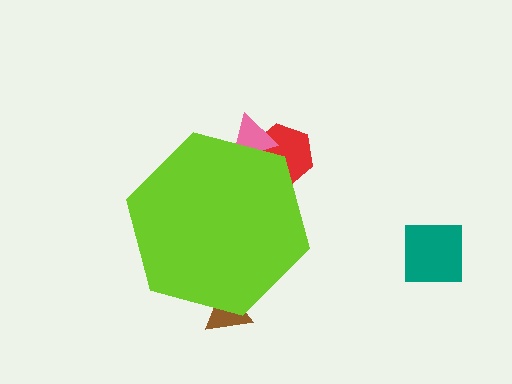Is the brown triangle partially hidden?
Yes, the brown triangle is partially hidden behind the lime hexagon.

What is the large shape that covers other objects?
A lime hexagon.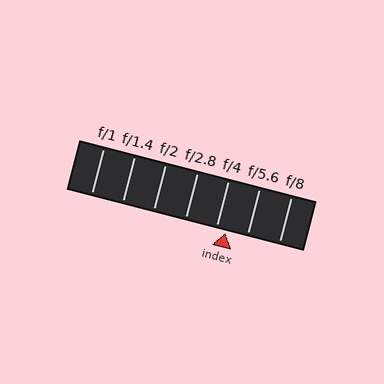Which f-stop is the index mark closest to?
The index mark is closest to f/4.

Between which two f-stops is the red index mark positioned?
The index mark is between f/4 and f/5.6.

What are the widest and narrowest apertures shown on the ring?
The widest aperture shown is f/1 and the narrowest is f/8.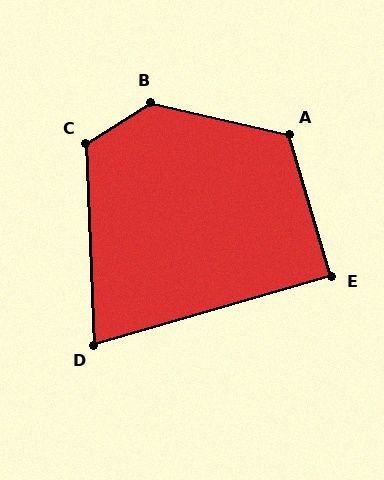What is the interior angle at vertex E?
Approximately 90 degrees (approximately right).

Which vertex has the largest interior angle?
B, at approximately 135 degrees.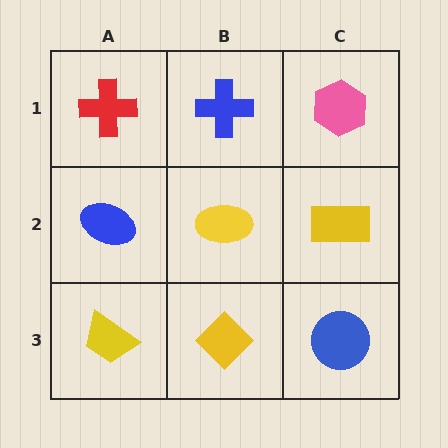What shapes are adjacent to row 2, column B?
A blue cross (row 1, column B), a yellow diamond (row 3, column B), a blue ellipse (row 2, column A), a yellow rectangle (row 2, column C).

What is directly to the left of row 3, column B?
A yellow trapezoid.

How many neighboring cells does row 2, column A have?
3.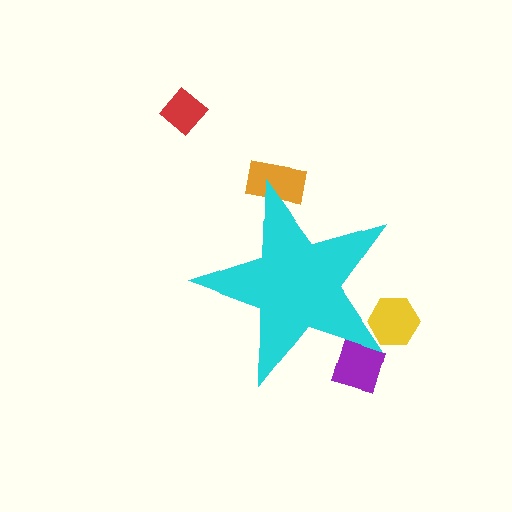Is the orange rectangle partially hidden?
Yes, the orange rectangle is partially hidden behind the cyan star.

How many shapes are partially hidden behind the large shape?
3 shapes are partially hidden.